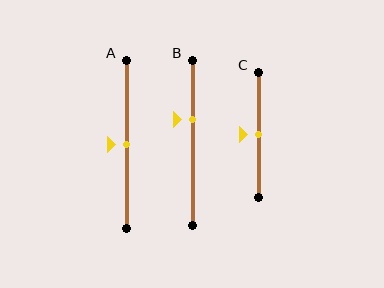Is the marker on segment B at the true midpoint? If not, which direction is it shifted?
No, the marker on segment B is shifted upward by about 14% of the segment length.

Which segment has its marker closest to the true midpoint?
Segment A has its marker closest to the true midpoint.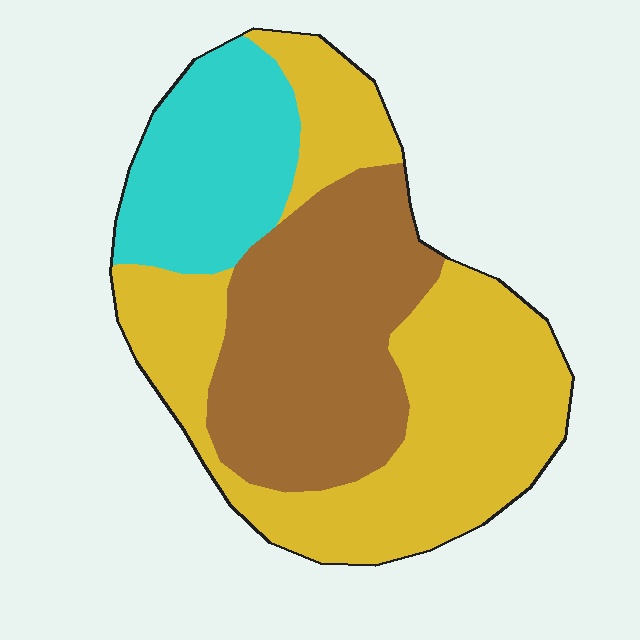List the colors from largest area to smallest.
From largest to smallest: yellow, brown, cyan.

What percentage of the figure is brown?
Brown takes up between a sixth and a third of the figure.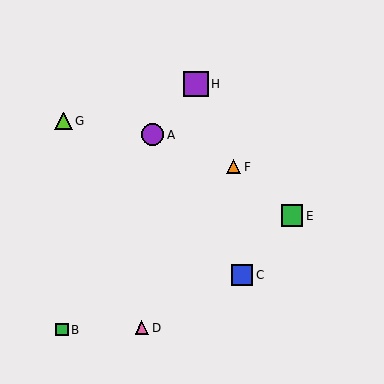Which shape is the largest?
The purple square (labeled H) is the largest.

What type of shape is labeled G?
Shape G is a lime triangle.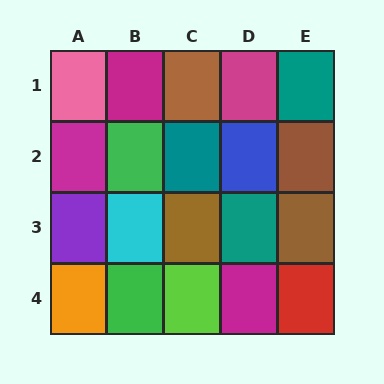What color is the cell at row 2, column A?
Magenta.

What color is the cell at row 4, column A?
Orange.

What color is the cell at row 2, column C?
Teal.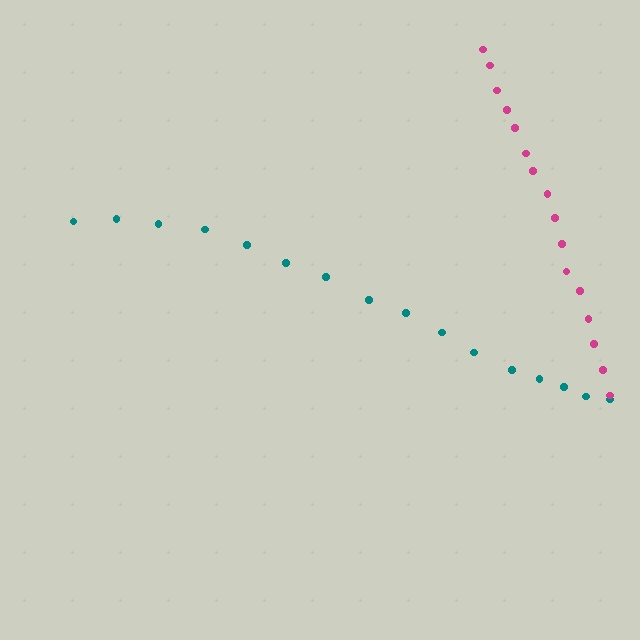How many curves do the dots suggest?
There are 2 distinct paths.